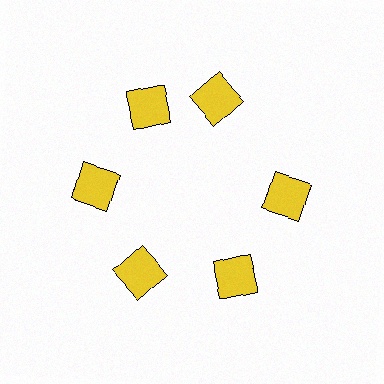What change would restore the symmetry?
The symmetry would be restored by rotating it back into even spacing with its neighbors so that all 6 squares sit at equal angles and equal distance from the center.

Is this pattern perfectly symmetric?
No. The 6 yellow squares are arranged in a ring, but one element near the 1 o'clock position is rotated out of alignment along the ring, breaking the 6-fold rotational symmetry.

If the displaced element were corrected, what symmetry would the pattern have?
It would have 6-fold rotational symmetry — the pattern would map onto itself every 60 degrees.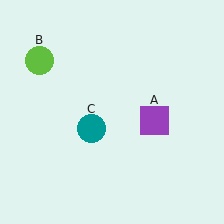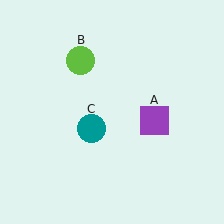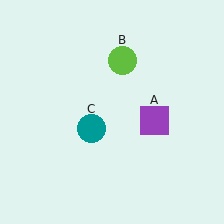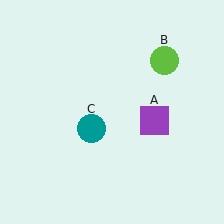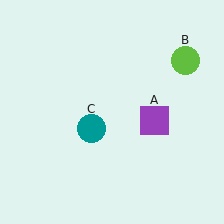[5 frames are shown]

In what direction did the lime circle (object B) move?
The lime circle (object B) moved right.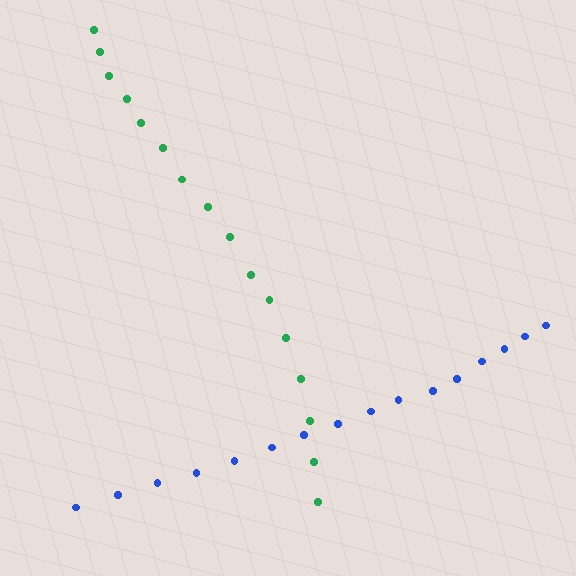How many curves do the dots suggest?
There are 2 distinct paths.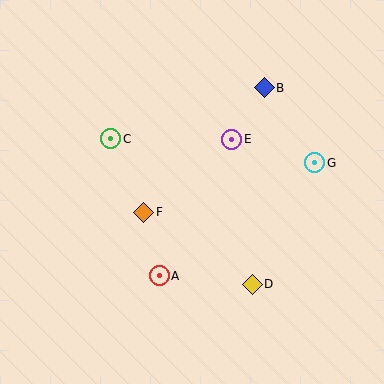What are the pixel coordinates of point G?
Point G is at (315, 163).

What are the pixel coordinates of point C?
Point C is at (111, 139).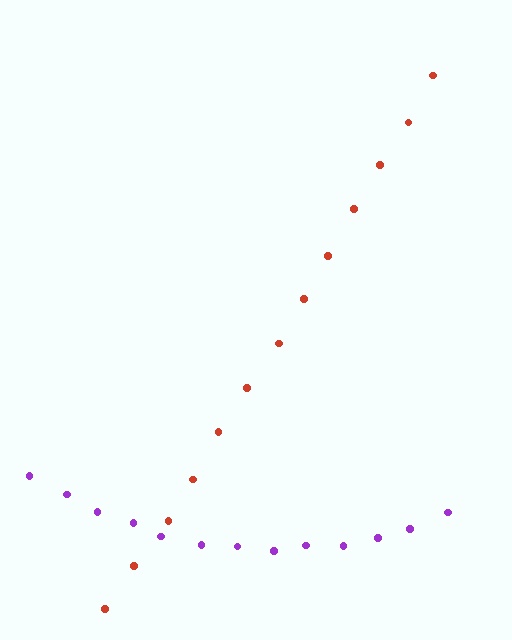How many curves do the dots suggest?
There are 2 distinct paths.